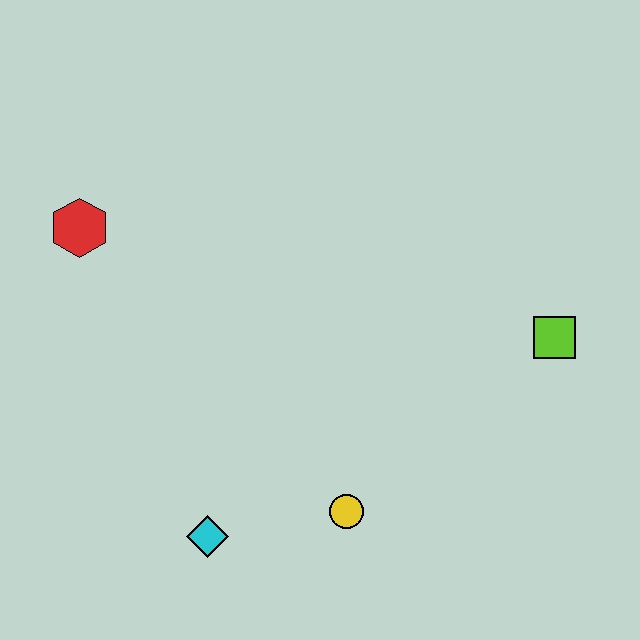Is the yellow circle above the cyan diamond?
Yes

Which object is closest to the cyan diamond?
The yellow circle is closest to the cyan diamond.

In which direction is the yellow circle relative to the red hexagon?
The yellow circle is below the red hexagon.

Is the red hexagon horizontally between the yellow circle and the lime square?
No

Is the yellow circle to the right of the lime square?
No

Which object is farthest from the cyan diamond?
The lime square is farthest from the cyan diamond.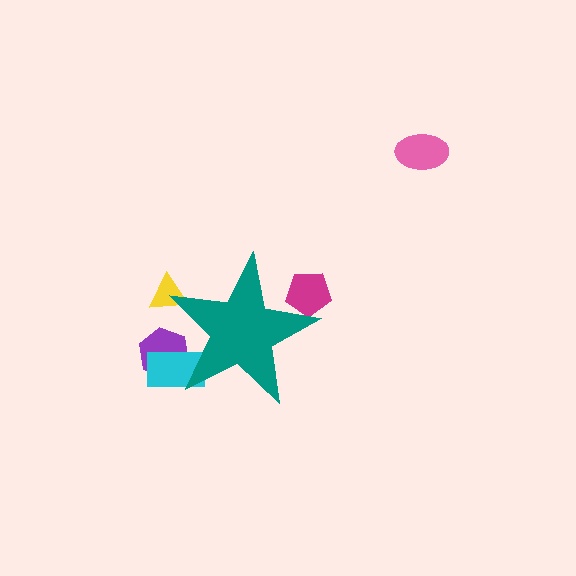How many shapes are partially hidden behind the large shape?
4 shapes are partially hidden.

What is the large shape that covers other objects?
A teal star.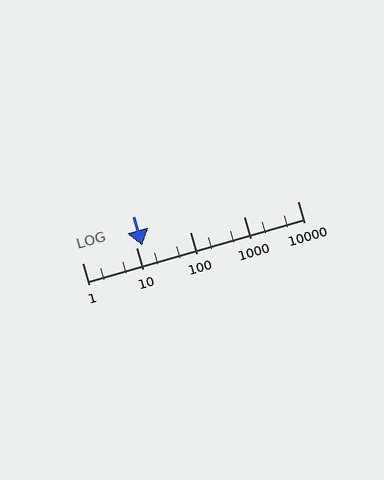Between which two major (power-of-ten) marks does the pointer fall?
The pointer is between 10 and 100.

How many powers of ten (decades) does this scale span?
The scale spans 4 decades, from 1 to 10000.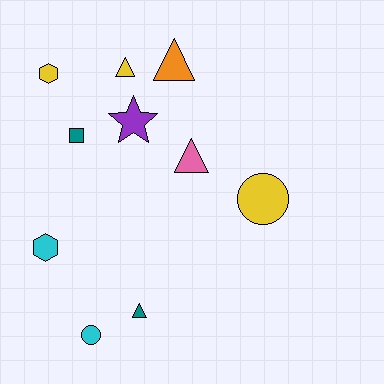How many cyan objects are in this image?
There are 2 cyan objects.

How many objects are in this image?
There are 10 objects.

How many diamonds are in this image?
There are no diamonds.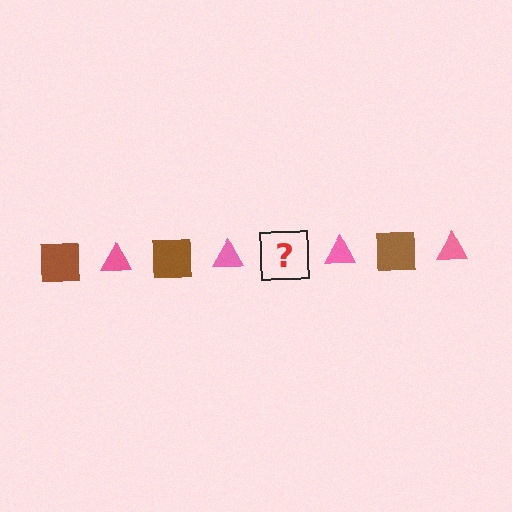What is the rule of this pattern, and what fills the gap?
The rule is that the pattern alternates between brown square and pink triangle. The gap should be filled with a brown square.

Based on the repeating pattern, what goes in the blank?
The blank should be a brown square.